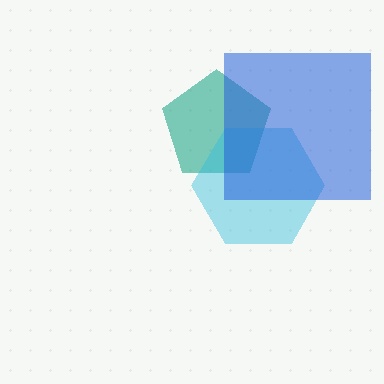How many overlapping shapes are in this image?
There are 3 overlapping shapes in the image.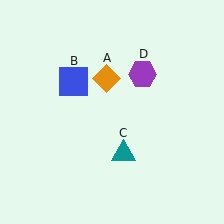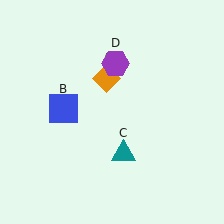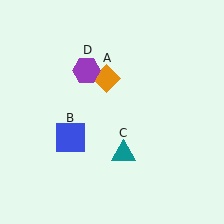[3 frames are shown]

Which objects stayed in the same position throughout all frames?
Orange diamond (object A) and teal triangle (object C) remained stationary.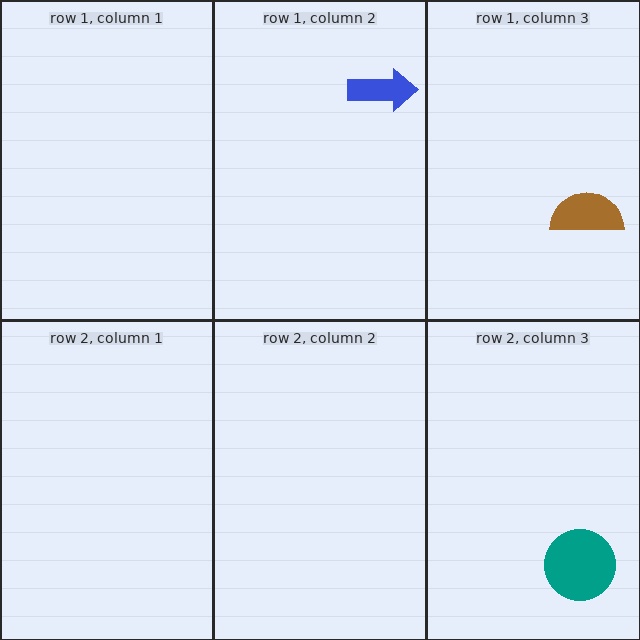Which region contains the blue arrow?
The row 1, column 2 region.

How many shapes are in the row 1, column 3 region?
1.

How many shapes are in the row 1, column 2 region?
1.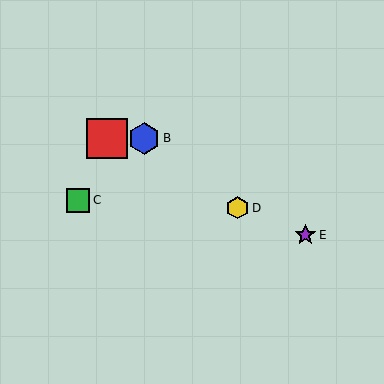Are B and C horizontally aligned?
No, B is at y≈138 and C is at y≈200.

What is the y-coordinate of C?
Object C is at y≈200.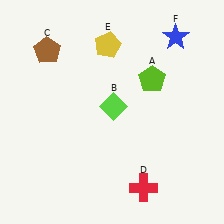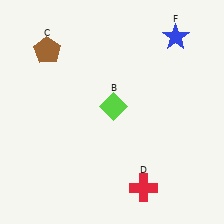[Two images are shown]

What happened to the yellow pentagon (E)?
The yellow pentagon (E) was removed in Image 2. It was in the top-left area of Image 1.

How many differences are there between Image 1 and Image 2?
There are 2 differences between the two images.